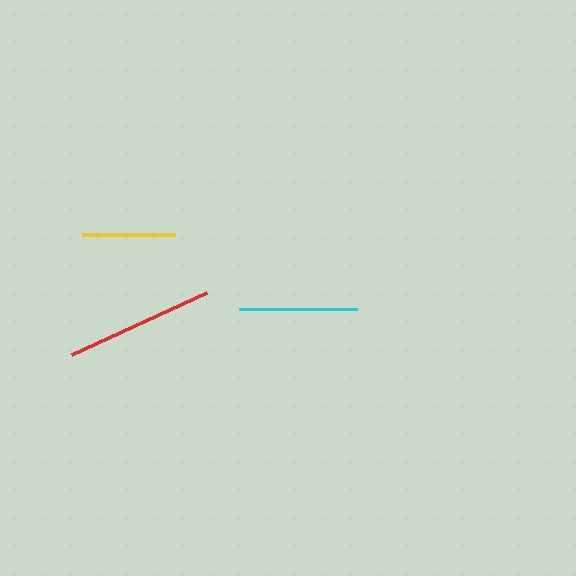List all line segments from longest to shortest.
From longest to shortest: red, cyan, yellow.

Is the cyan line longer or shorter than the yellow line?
The cyan line is longer than the yellow line.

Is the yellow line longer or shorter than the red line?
The red line is longer than the yellow line.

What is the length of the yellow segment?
The yellow segment is approximately 93 pixels long.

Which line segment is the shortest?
The yellow line is the shortest at approximately 93 pixels.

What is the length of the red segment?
The red segment is approximately 149 pixels long.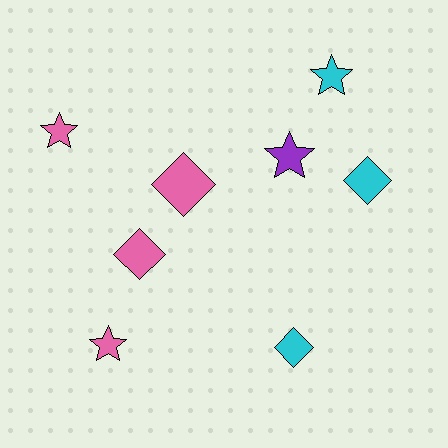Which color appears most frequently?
Pink, with 4 objects.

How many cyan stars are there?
There is 1 cyan star.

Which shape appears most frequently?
Diamond, with 4 objects.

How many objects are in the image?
There are 8 objects.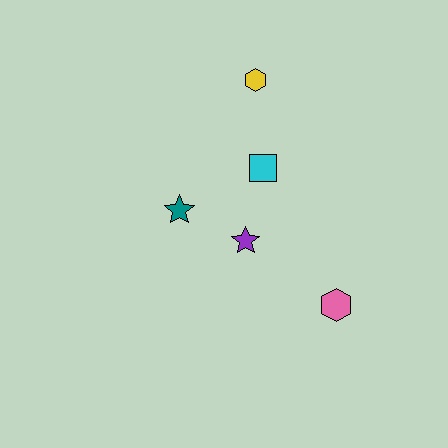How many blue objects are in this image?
There are no blue objects.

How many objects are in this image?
There are 5 objects.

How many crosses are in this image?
There are no crosses.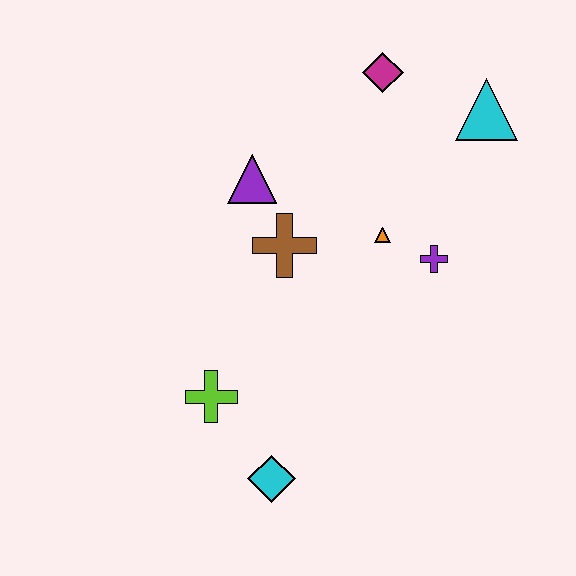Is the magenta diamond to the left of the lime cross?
No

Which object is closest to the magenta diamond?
The cyan triangle is closest to the magenta diamond.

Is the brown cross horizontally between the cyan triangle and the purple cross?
No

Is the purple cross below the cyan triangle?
Yes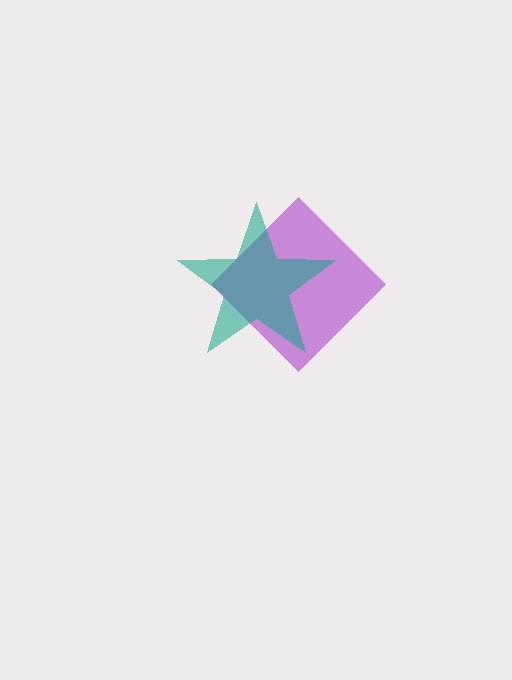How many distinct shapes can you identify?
There are 2 distinct shapes: a purple diamond, a teal star.